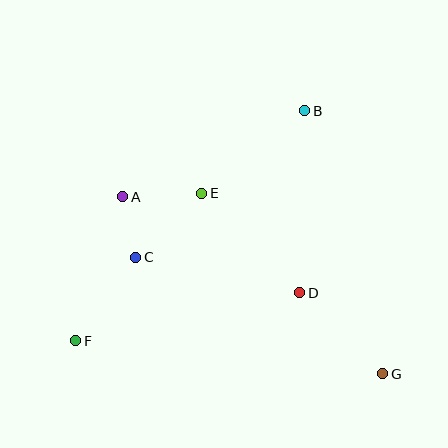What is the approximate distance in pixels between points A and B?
The distance between A and B is approximately 201 pixels.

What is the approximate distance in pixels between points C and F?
The distance between C and F is approximately 103 pixels.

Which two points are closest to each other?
Points A and C are closest to each other.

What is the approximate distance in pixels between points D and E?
The distance between D and E is approximately 139 pixels.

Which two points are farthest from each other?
Points B and F are farthest from each other.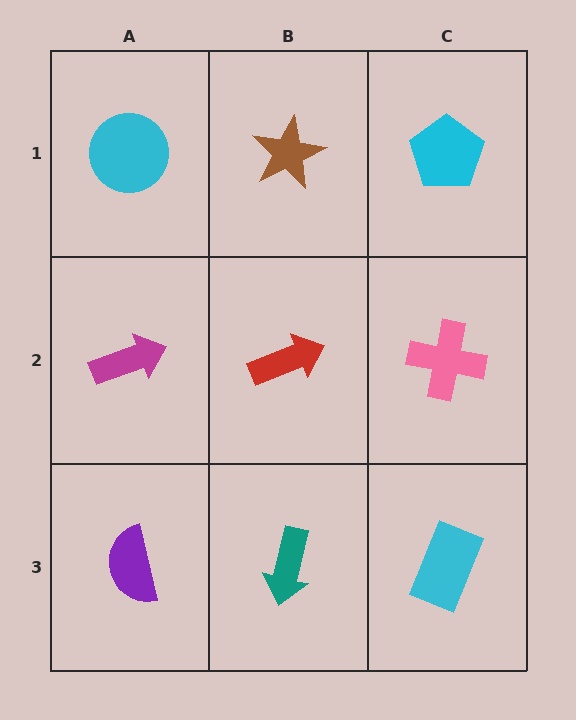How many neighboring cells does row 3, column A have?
2.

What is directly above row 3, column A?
A magenta arrow.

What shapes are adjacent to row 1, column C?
A pink cross (row 2, column C), a brown star (row 1, column B).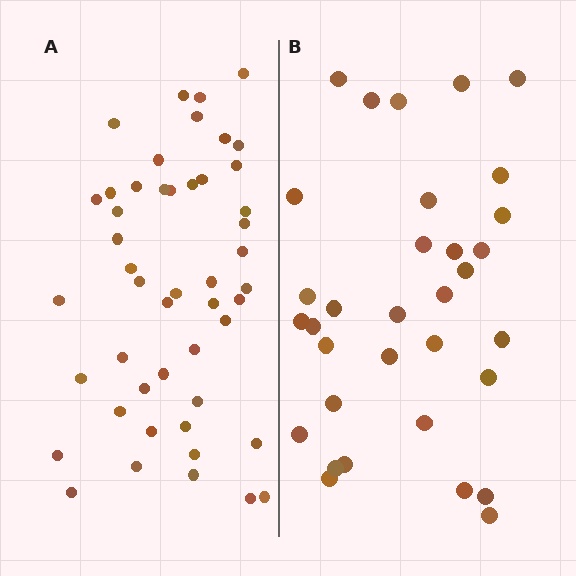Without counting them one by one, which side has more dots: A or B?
Region A (the left region) has more dots.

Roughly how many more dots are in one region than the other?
Region A has approximately 15 more dots than region B.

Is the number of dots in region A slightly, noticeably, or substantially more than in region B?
Region A has substantially more. The ratio is roughly 1.5 to 1.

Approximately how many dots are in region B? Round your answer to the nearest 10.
About 30 dots. (The exact count is 33, which rounds to 30.)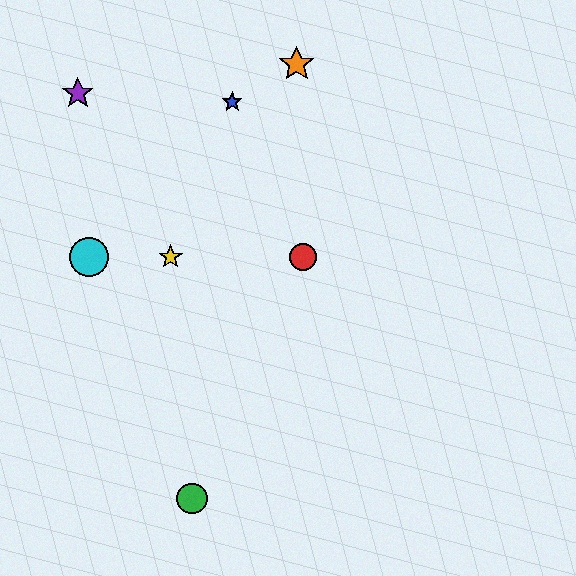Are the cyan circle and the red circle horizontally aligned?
Yes, both are at y≈257.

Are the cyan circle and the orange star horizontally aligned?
No, the cyan circle is at y≈257 and the orange star is at y≈64.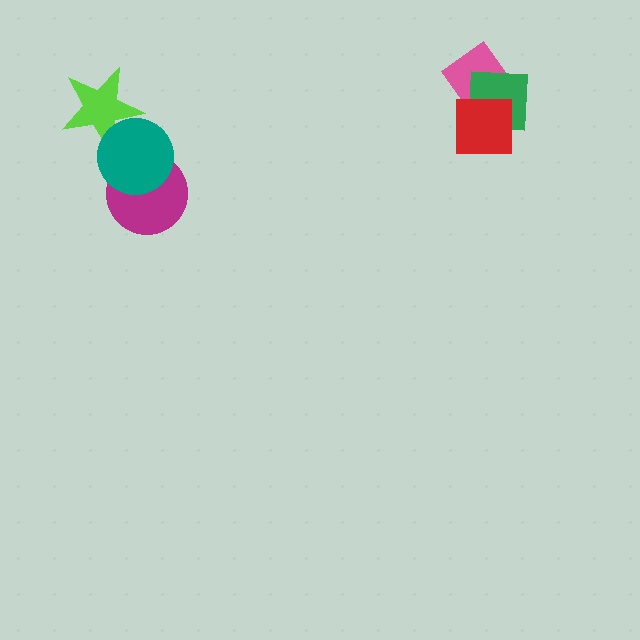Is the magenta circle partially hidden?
Yes, it is partially covered by another shape.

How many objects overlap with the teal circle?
2 objects overlap with the teal circle.